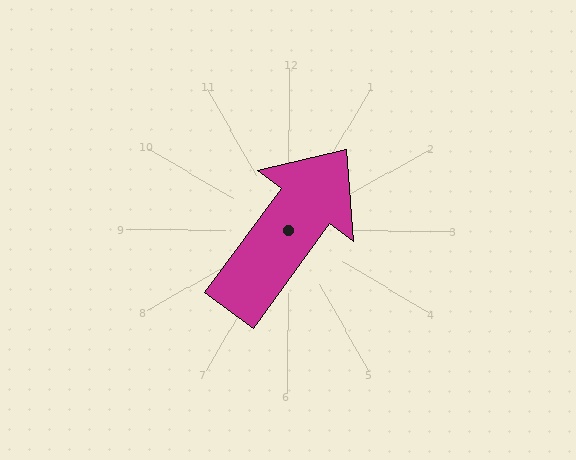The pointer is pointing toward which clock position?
Roughly 1 o'clock.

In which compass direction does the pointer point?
Northeast.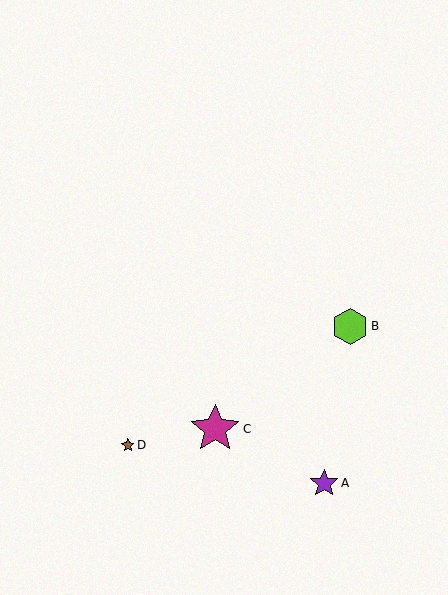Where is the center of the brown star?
The center of the brown star is at (128, 445).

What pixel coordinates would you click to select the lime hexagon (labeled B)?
Click at (350, 327) to select the lime hexagon B.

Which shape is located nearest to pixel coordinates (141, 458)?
The brown star (labeled D) at (128, 445) is nearest to that location.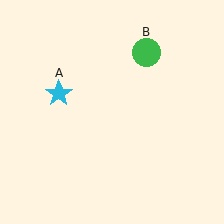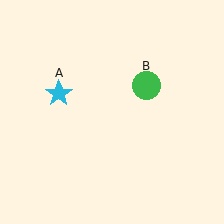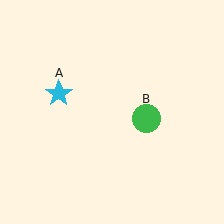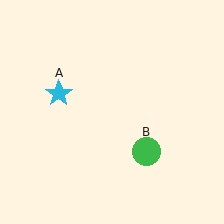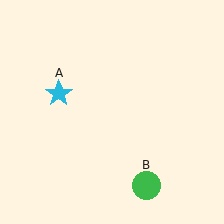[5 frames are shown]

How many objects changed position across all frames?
1 object changed position: green circle (object B).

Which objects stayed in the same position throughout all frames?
Cyan star (object A) remained stationary.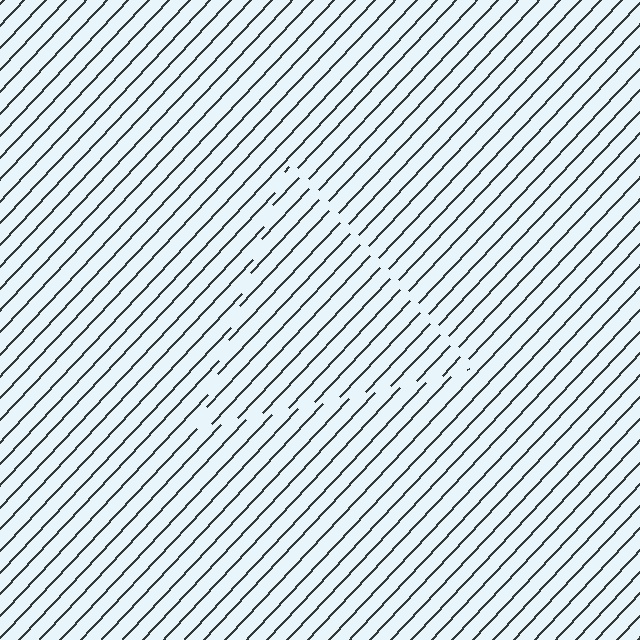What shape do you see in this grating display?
An illusory triangle. The interior of the shape contains the same grating, shifted by half a period — the contour is defined by the phase discontinuity where line-ends from the inner and outer gratings abut.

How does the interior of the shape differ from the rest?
The interior of the shape contains the same grating, shifted by half a period — the contour is defined by the phase discontinuity where line-ends from the inner and outer gratings abut.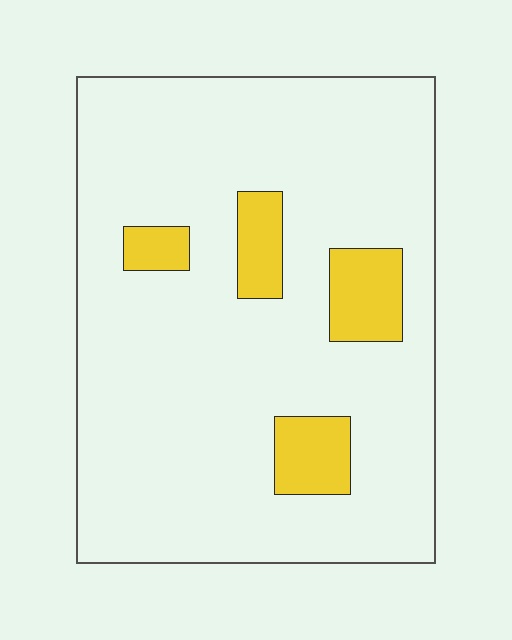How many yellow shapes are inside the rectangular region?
4.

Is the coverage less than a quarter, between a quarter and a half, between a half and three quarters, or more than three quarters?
Less than a quarter.